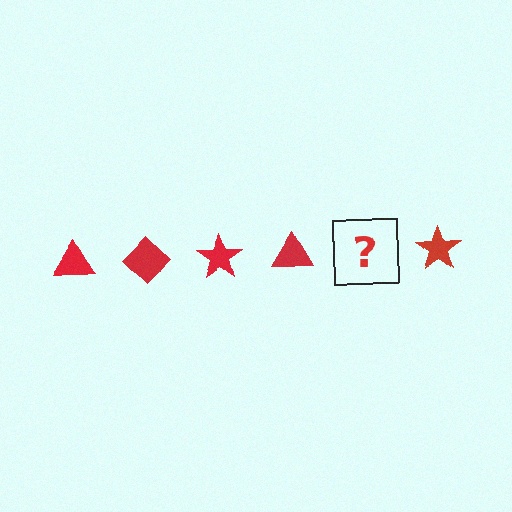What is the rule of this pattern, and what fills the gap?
The rule is that the pattern cycles through triangle, diamond, star shapes in red. The gap should be filled with a red diamond.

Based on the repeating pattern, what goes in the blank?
The blank should be a red diamond.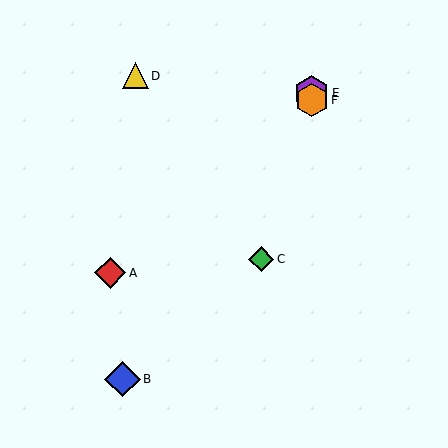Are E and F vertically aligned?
Yes, both are at x≈312.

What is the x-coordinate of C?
Object C is at x≈261.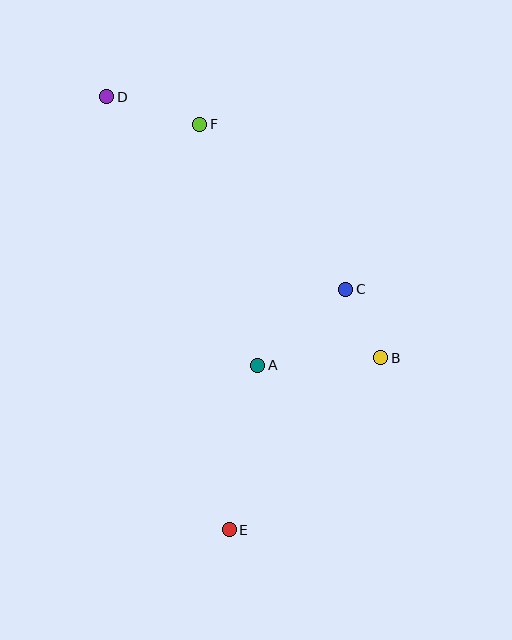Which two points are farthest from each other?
Points D and E are farthest from each other.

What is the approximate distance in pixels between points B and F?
The distance between B and F is approximately 296 pixels.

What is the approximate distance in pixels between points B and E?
The distance between B and E is approximately 229 pixels.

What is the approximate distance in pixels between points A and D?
The distance between A and D is approximately 308 pixels.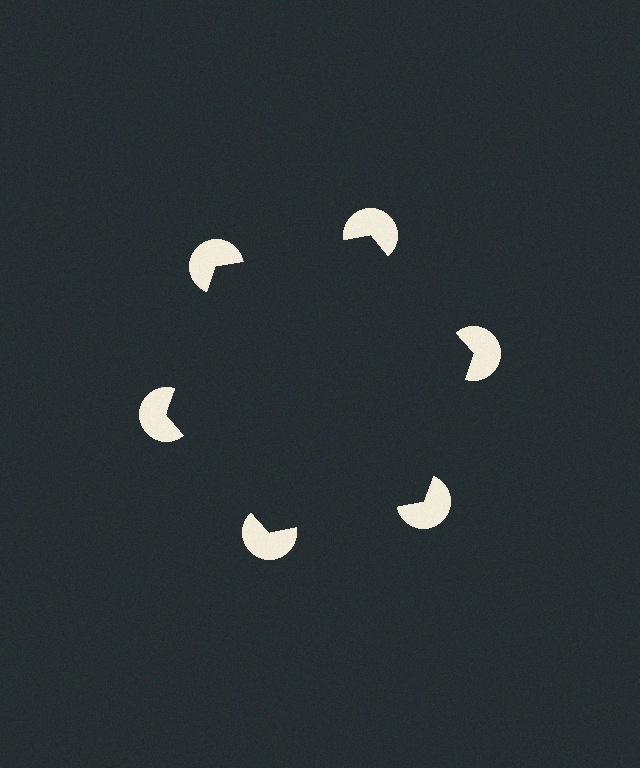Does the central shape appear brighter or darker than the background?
It typically appears slightly darker than the background, even though no actual brightness change is drawn.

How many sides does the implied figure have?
6 sides.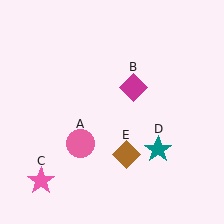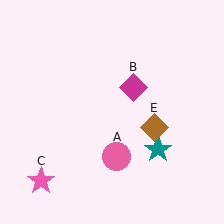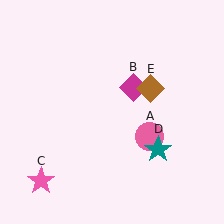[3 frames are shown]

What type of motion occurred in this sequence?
The pink circle (object A), brown diamond (object E) rotated counterclockwise around the center of the scene.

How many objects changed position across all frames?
2 objects changed position: pink circle (object A), brown diamond (object E).